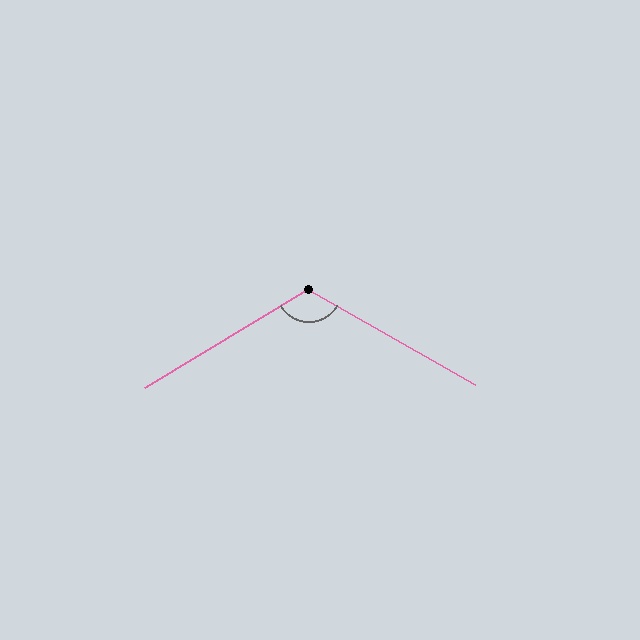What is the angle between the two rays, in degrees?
Approximately 119 degrees.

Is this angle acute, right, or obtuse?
It is obtuse.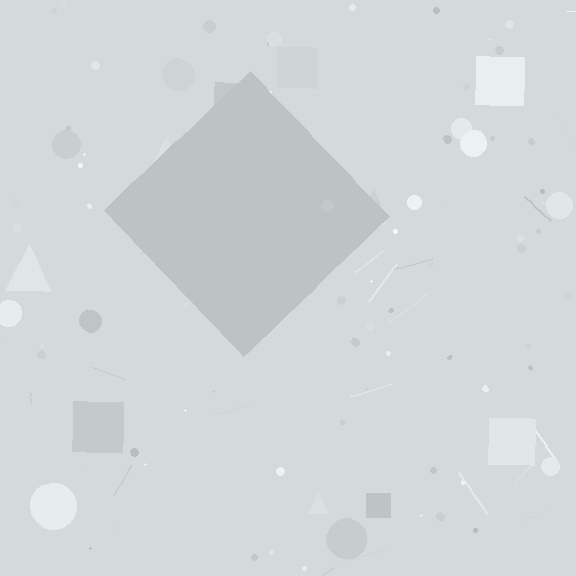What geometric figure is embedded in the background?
A diamond is embedded in the background.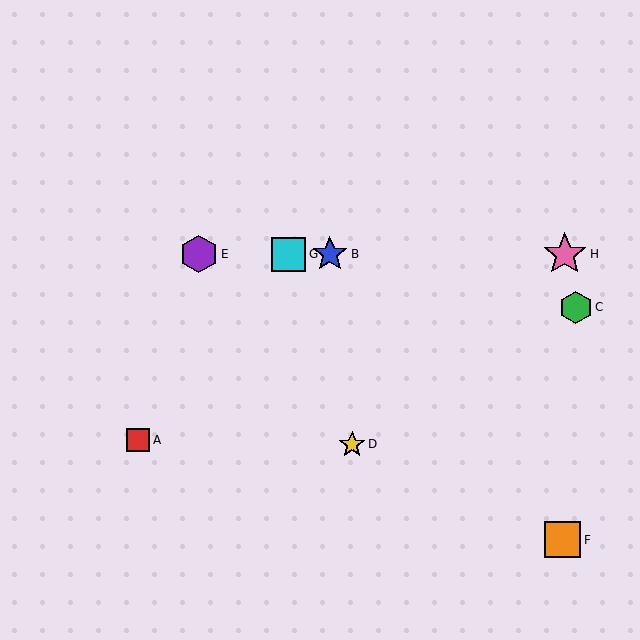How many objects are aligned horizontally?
4 objects (B, E, G, H) are aligned horizontally.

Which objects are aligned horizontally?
Objects B, E, G, H are aligned horizontally.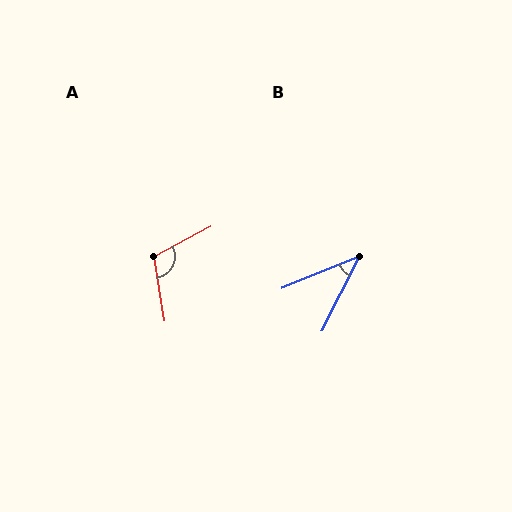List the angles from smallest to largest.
B (41°), A (109°).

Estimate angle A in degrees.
Approximately 109 degrees.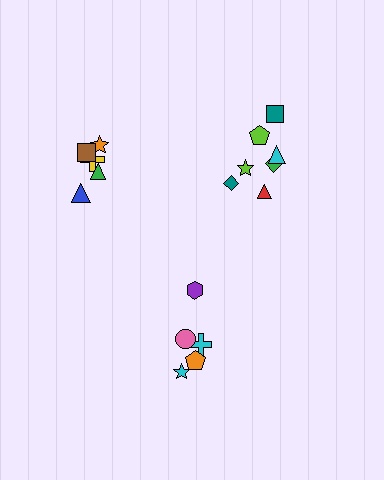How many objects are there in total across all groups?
There are 17 objects.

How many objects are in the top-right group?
There are 7 objects.